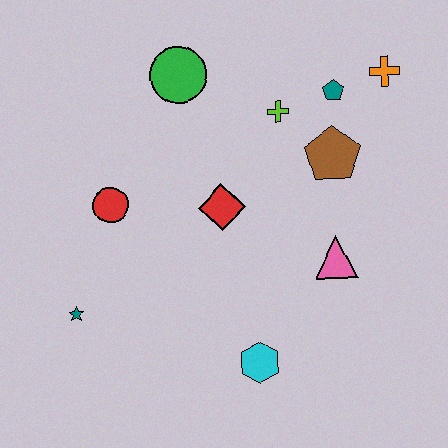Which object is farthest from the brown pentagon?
The teal star is farthest from the brown pentagon.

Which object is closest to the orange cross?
The teal pentagon is closest to the orange cross.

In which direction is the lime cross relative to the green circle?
The lime cross is to the right of the green circle.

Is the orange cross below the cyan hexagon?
No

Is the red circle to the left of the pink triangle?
Yes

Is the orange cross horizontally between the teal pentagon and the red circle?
No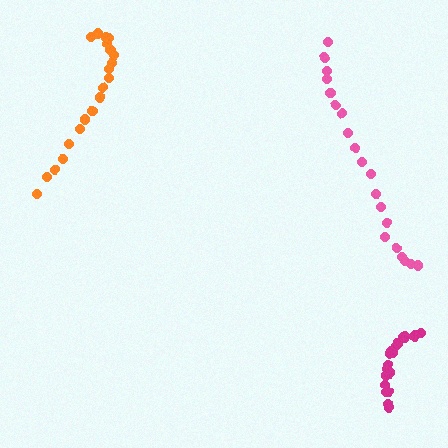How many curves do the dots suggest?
There are 3 distinct paths.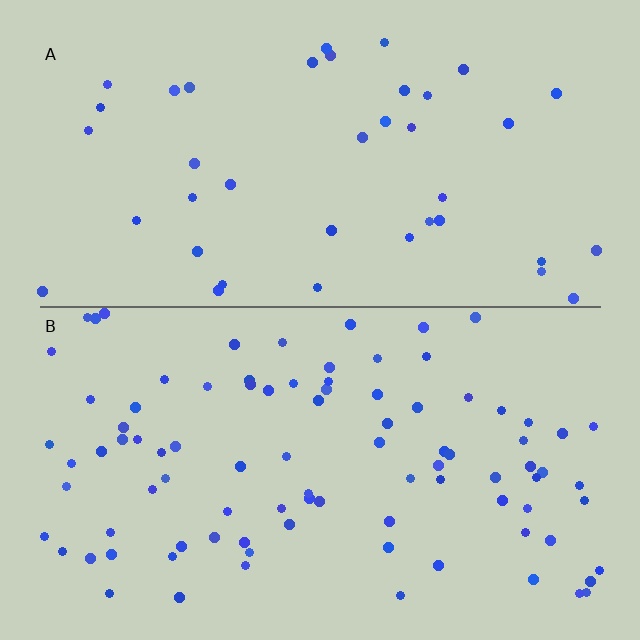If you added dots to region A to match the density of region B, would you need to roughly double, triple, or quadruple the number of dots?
Approximately double.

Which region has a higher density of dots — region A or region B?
B (the bottom).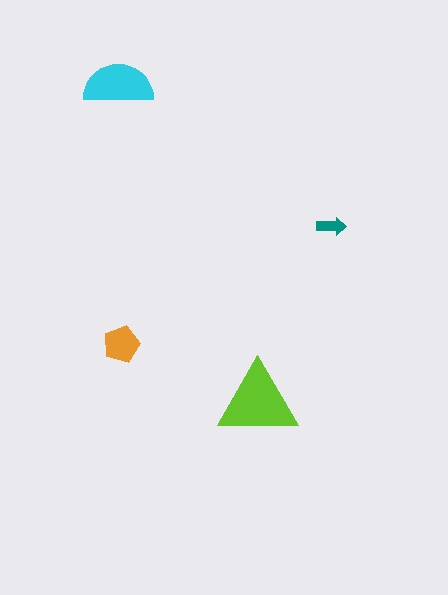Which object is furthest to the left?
The cyan semicircle is leftmost.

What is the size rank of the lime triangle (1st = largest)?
1st.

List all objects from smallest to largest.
The teal arrow, the orange pentagon, the cyan semicircle, the lime triangle.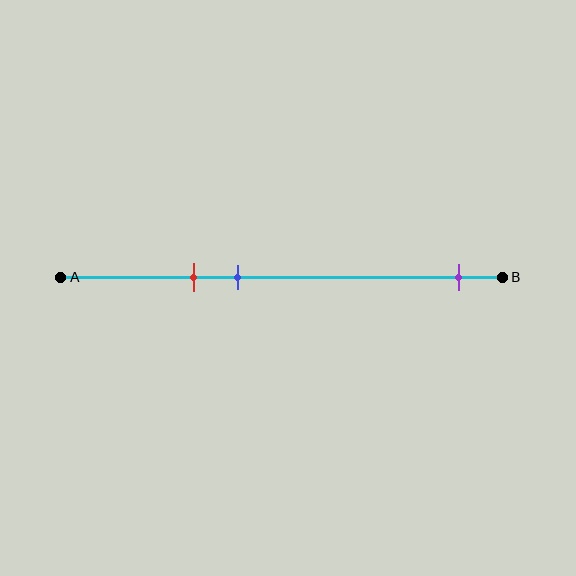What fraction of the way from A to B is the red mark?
The red mark is approximately 30% (0.3) of the way from A to B.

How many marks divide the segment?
There are 3 marks dividing the segment.